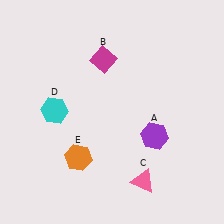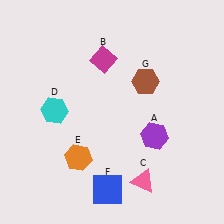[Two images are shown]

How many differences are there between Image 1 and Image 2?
There are 2 differences between the two images.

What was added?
A blue square (F), a brown hexagon (G) were added in Image 2.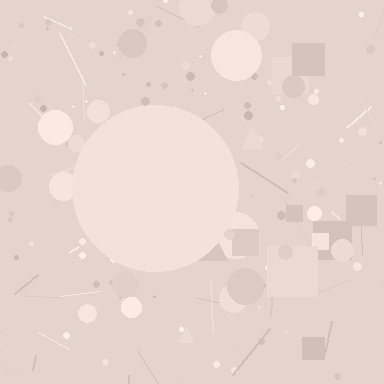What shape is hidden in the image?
A circle is hidden in the image.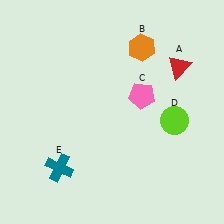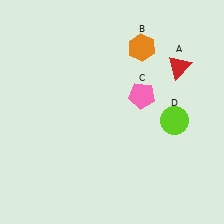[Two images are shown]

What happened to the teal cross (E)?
The teal cross (E) was removed in Image 2. It was in the bottom-left area of Image 1.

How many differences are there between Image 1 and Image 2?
There is 1 difference between the two images.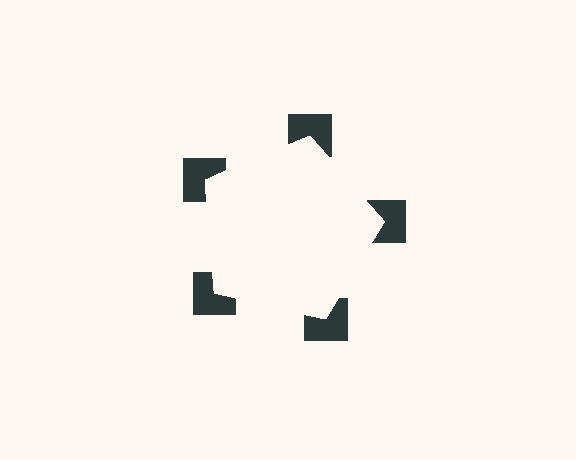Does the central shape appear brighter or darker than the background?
It typically appears slightly brighter than the background, even though no actual brightness change is drawn.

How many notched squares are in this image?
There are 5 — one at each vertex of the illusory pentagon.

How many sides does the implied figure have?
5 sides.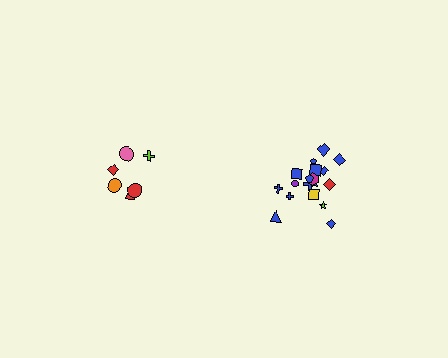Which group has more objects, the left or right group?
The right group.